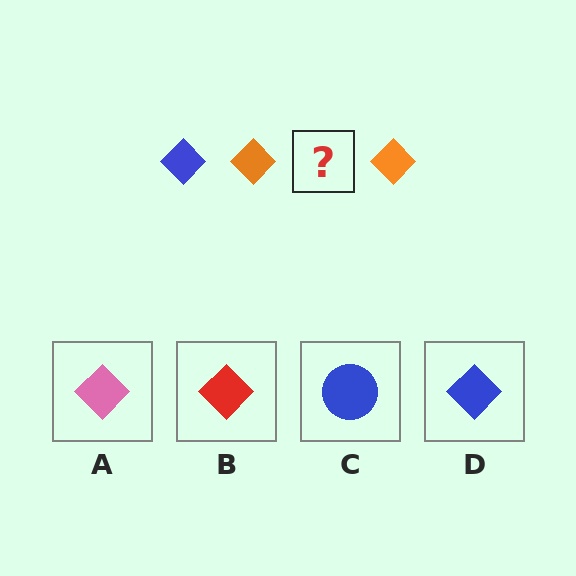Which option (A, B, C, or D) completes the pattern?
D.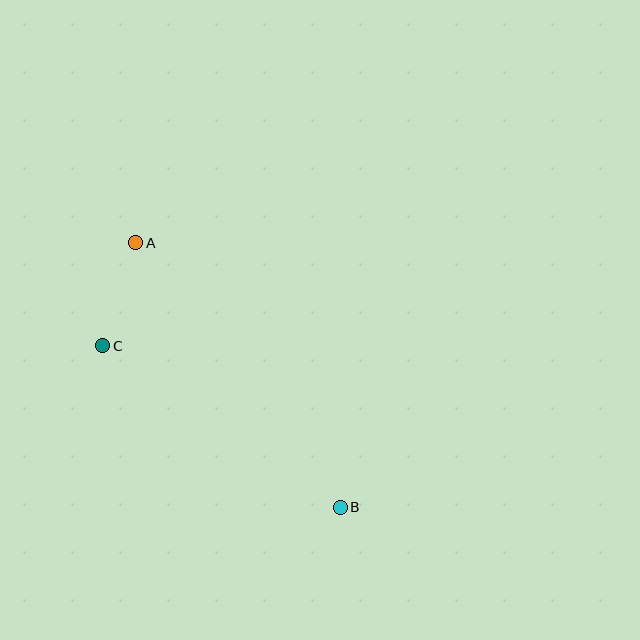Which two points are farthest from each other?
Points A and B are farthest from each other.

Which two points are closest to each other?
Points A and C are closest to each other.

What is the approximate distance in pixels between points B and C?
The distance between B and C is approximately 287 pixels.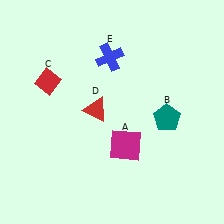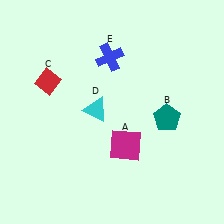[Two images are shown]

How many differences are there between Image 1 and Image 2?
There is 1 difference between the two images.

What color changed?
The triangle (D) changed from red in Image 1 to cyan in Image 2.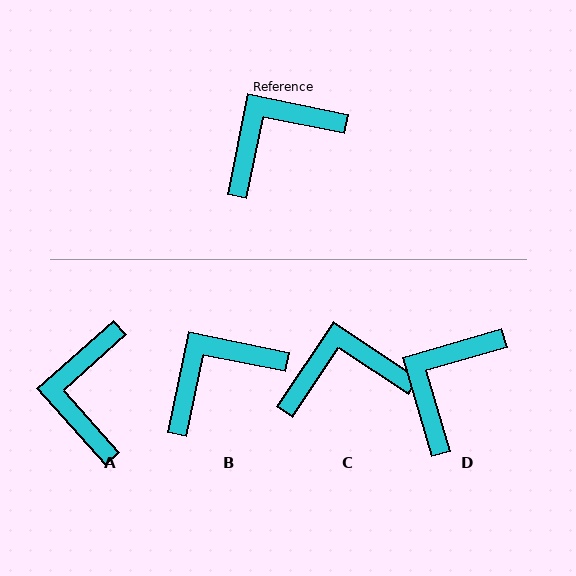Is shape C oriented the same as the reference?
No, it is off by about 22 degrees.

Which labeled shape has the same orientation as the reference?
B.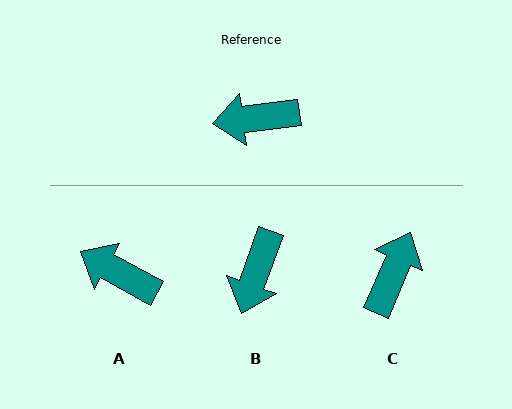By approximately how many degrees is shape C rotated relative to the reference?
Approximately 121 degrees clockwise.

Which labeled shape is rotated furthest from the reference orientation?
C, about 121 degrees away.